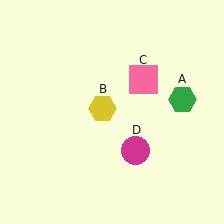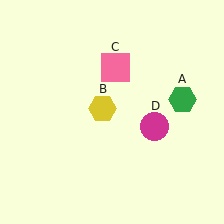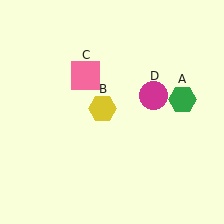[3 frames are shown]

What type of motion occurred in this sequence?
The pink square (object C), magenta circle (object D) rotated counterclockwise around the center of the scene.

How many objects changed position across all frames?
2 objects changed position: pink square (object C), magenta circle (object D).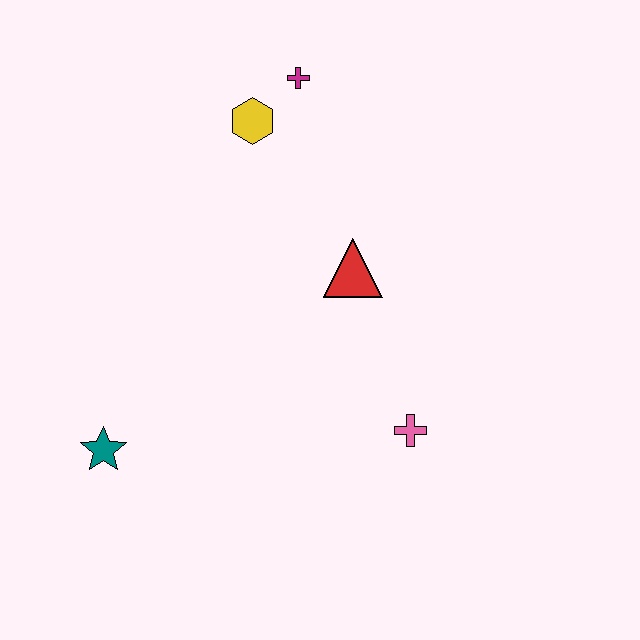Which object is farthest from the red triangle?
The teal star is farthest from the red triangle.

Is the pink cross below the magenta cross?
Yes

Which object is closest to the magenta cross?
The yellow hexagon is closest to the magenta cross.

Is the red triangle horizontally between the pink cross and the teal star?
Yes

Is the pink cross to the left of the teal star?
No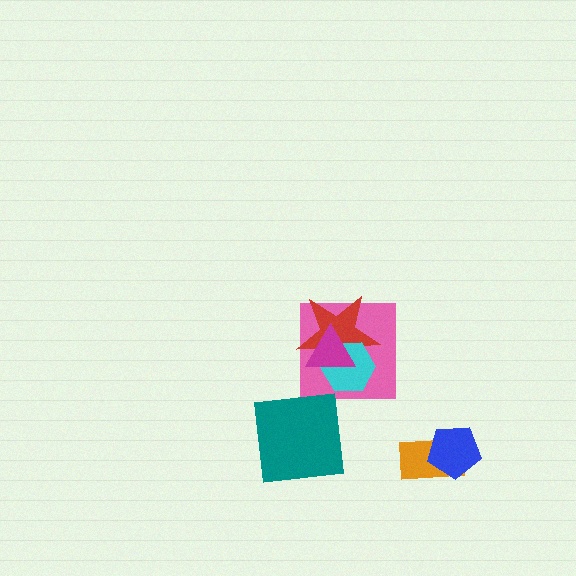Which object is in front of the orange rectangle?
The blue pentagon is in front of the orange rectangle.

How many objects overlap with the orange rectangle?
1 object overlaps with the orange rectangle.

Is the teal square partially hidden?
No, no other shape covers it.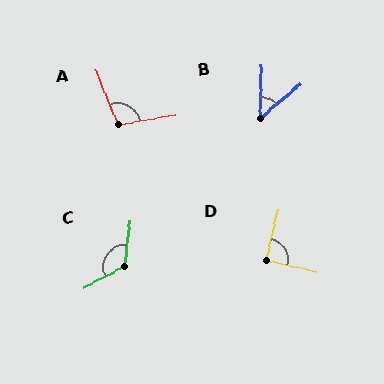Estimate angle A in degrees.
Approximately 102 degrees.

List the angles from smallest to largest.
B (49°), D (89°), A (102°), C (123°).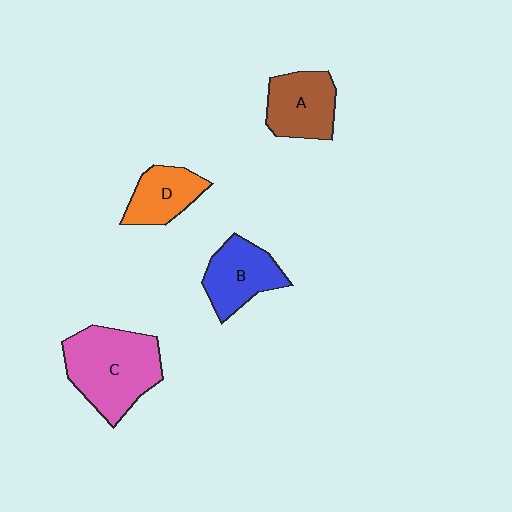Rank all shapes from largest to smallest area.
From largest to smallest: C (pink), A (brown), B (blue), D (orange).